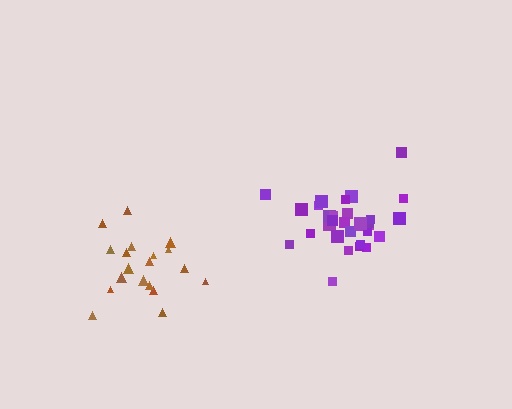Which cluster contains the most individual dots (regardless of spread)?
Purple (31).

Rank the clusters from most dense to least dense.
purple, brown.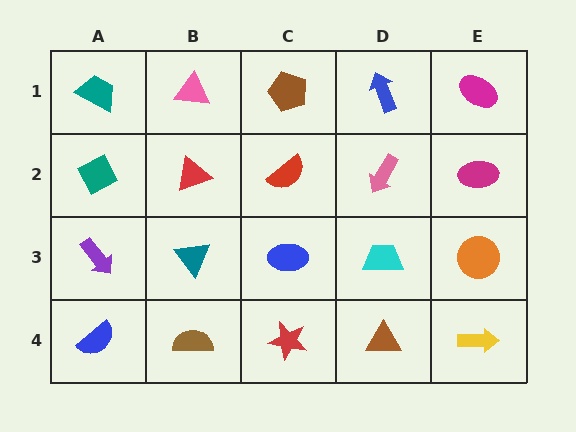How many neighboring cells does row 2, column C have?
4.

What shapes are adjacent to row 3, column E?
A magenta ellipse (row 2, column E), a yellow arrow (row 4, column E), a cyan trapezoid (row 3, column D).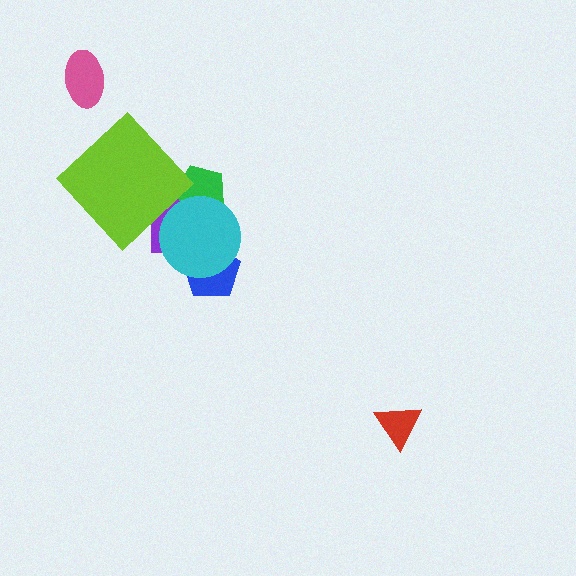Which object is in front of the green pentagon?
The cyan circle is in front of the green pentagon.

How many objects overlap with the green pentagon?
2 objects overlap with the green pentagon.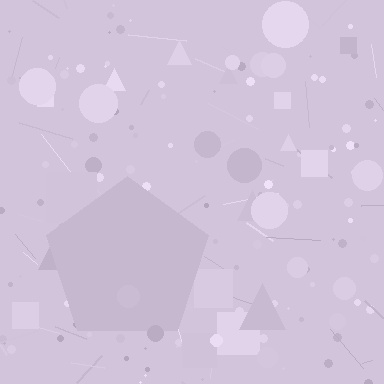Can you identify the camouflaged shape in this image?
The camouflaged shape is a pentagon.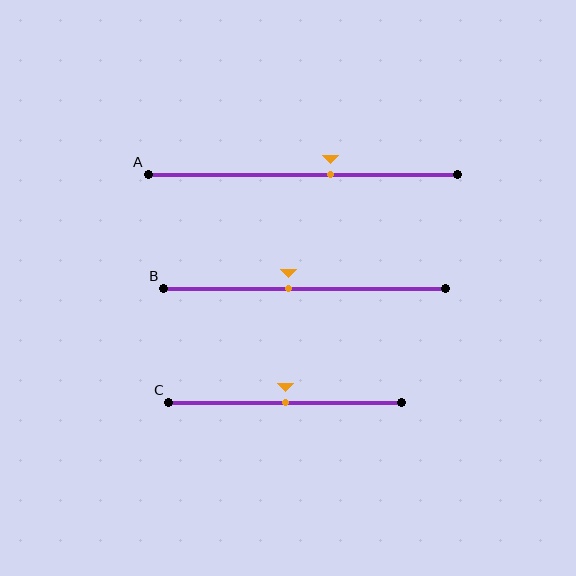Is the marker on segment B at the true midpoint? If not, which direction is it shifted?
No, the marker on segment B is shifted to the left by about 6% of the segment length.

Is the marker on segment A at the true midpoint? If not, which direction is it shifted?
No, the marker on segment A is shifted to the right by about 9% of the segment length.